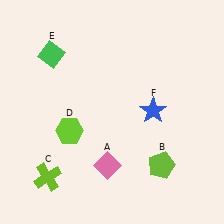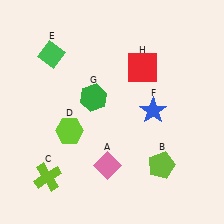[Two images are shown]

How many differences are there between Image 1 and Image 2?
There are 2 differences between the two images.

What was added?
A green hexagon (G), a red square (H) were added in Image 2.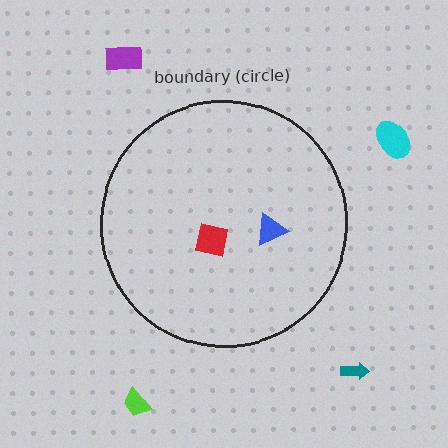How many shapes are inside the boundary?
2 inside, 4 outside.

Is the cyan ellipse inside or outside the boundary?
Outside.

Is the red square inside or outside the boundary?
Inside.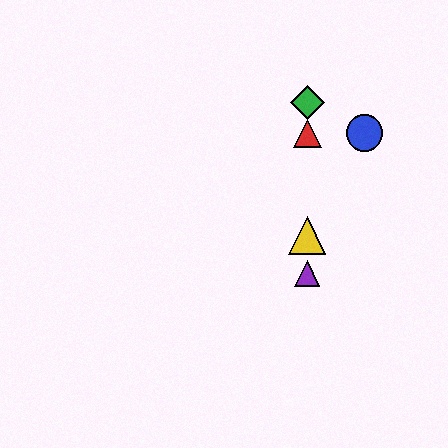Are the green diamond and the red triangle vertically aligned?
Yes, both are at x≈307.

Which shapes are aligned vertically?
The red triangle, the green diamond, the yellow triangle, the purple triangle are aligned vertically.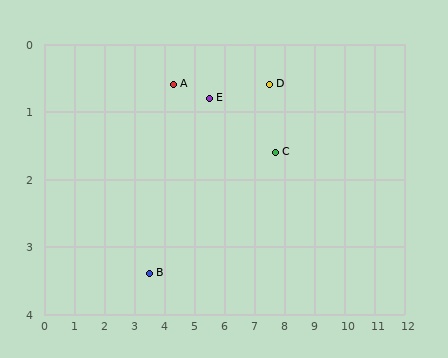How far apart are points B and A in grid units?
Points B and A are about 2.9 grid units apart.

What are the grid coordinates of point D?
Point D is at approximately (7.5, 0.6).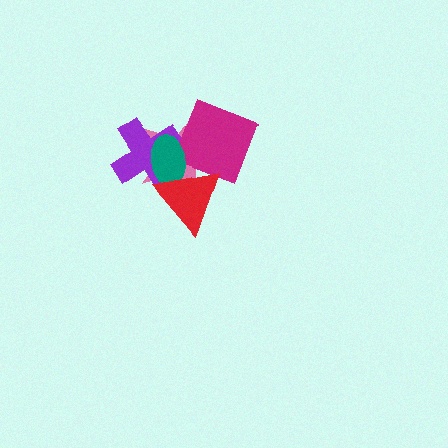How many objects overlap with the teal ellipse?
4 objects overlap with the teal ellipse.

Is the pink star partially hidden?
Yes, it is partially covered by another shape.